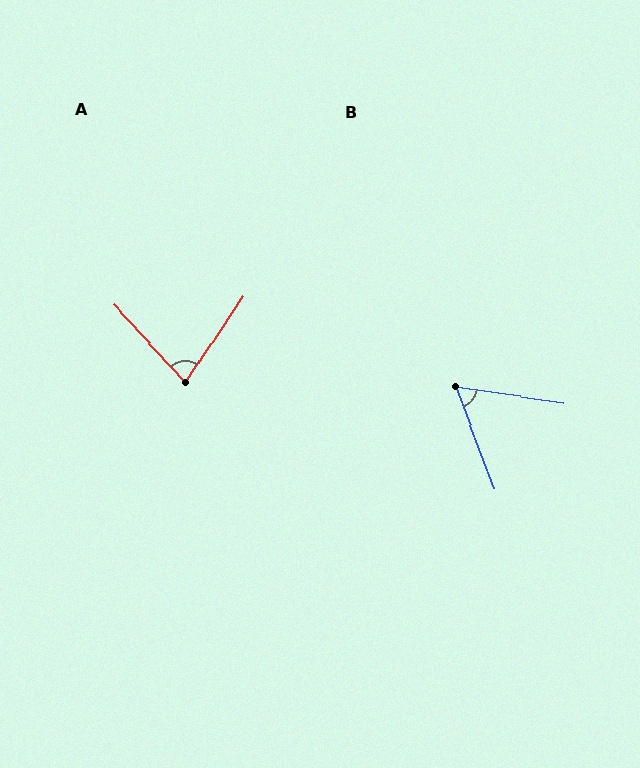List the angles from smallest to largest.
B (61°), A (76°).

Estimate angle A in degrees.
Approximately 76 degrees.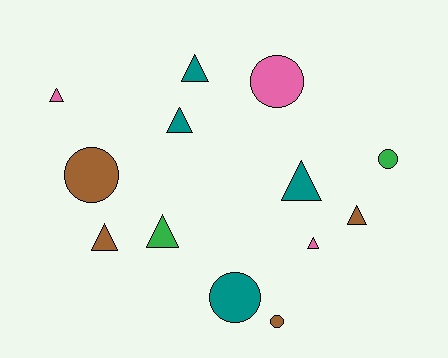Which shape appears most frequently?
Triangle, with 8 objects.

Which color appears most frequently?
Teal, with 4 objects.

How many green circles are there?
There is 1 green circle.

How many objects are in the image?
There are 13 objects.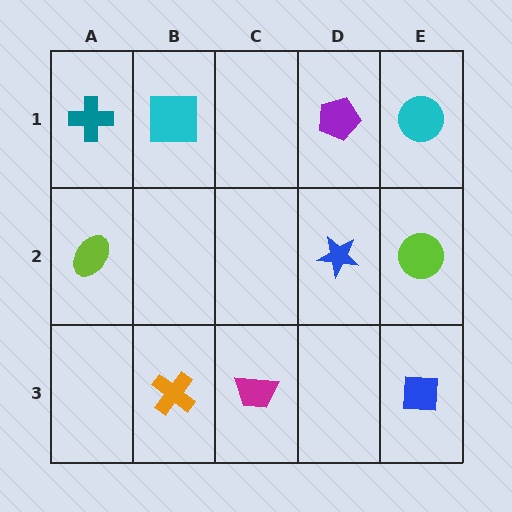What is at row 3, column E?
A blue square.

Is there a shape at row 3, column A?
No, that cell is empty.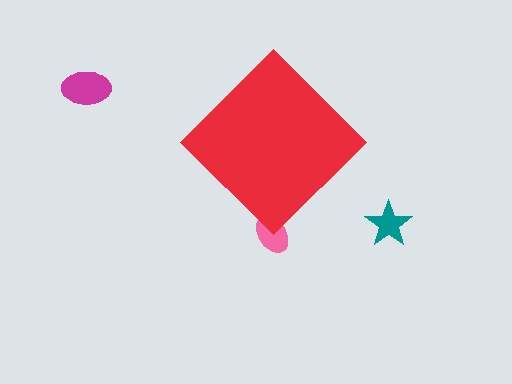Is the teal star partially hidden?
No, the teal star is fully visible.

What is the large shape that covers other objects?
A red diamond.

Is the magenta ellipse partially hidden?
No, the magenta ellipse is fully visible.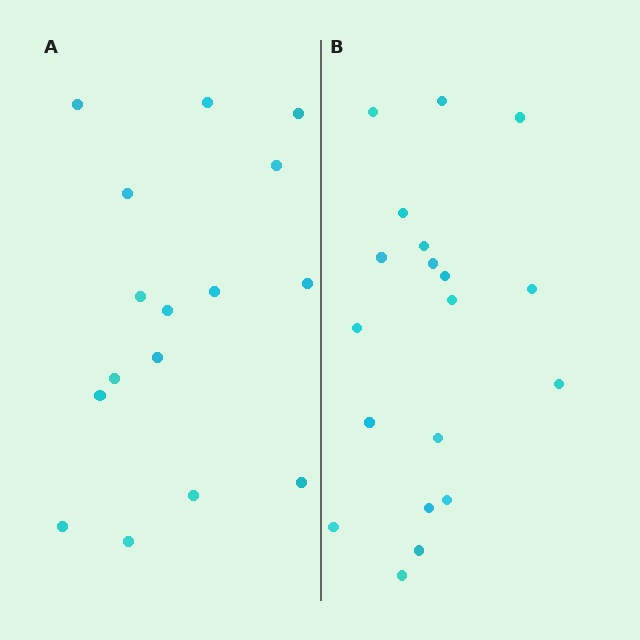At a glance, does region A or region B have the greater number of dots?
Region B (the right region) has more dots.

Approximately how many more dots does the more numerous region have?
Region B has just a few more — roughly 2 or 3 more dots than region A.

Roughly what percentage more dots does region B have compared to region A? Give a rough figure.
About 20% more.